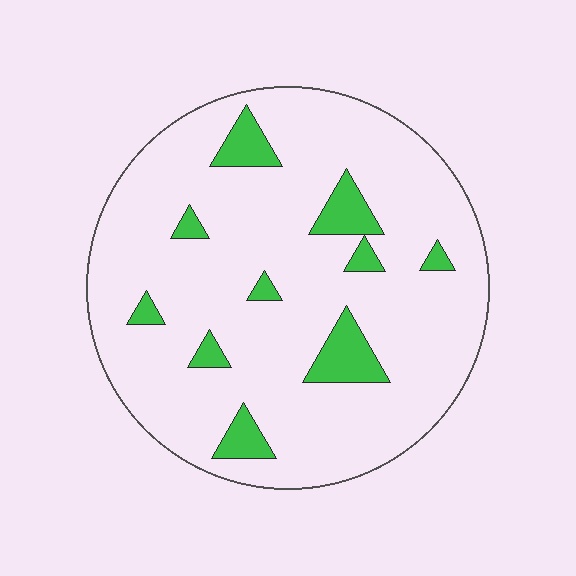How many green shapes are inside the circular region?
10.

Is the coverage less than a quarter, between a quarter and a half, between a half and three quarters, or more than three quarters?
Less than a quarter.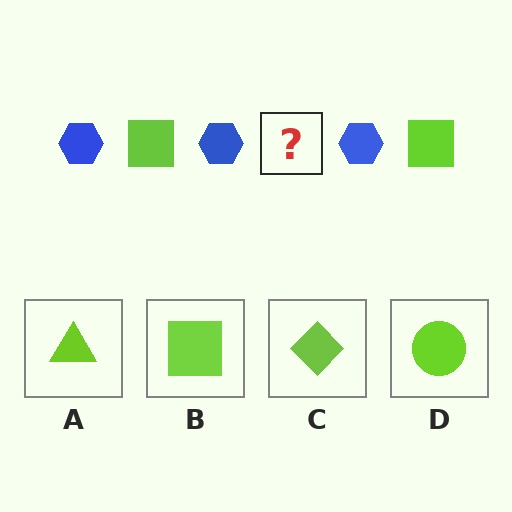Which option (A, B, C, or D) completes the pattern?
B.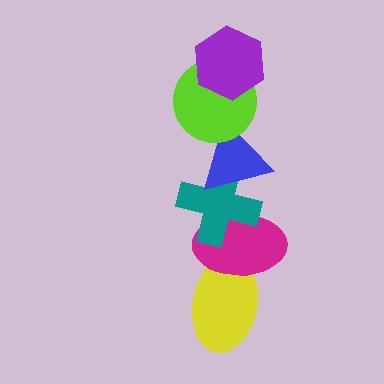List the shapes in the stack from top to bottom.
From top to bottom: the purple hexagon, the lime circle, the blue triangle, the teal cross, the magenta ellipse, the yellow ellipse.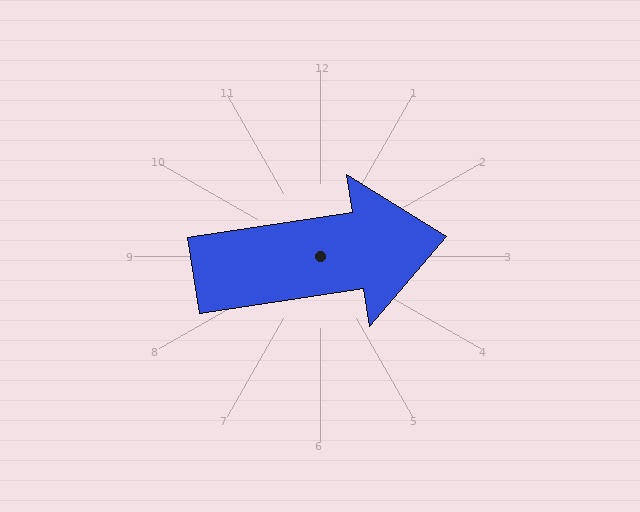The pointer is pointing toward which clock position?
Roughly 3 o'clock.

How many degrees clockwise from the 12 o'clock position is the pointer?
Approximately 81 degrees.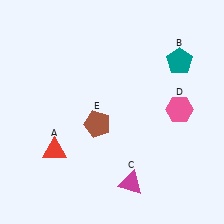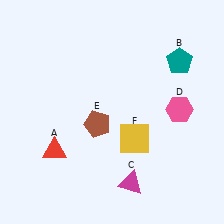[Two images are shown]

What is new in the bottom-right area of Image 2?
A yellow square (F) was added in the bottom-right area of Image 2.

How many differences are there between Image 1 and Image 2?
There is 1 difference between the two images.